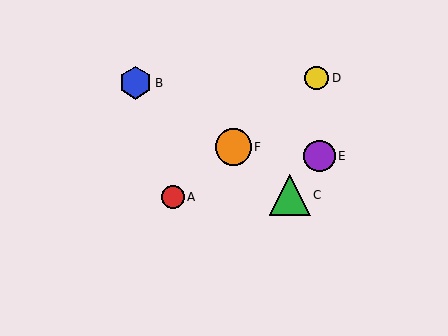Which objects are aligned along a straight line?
Objects A, D, F are aligned along a straight line.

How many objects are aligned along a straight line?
3 objects (A, D, F) are aligned along a straight line.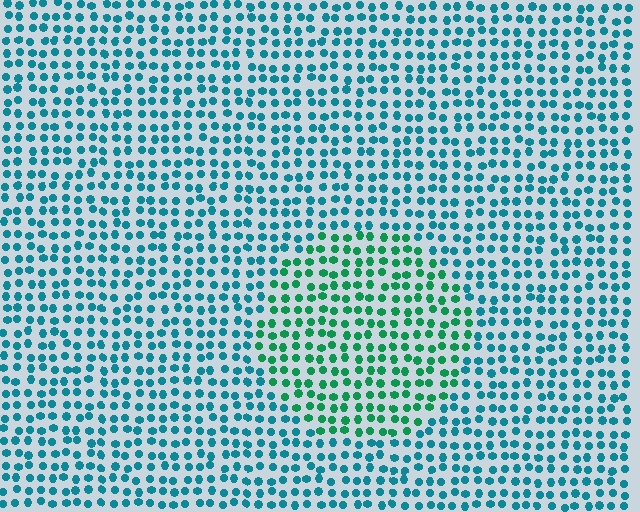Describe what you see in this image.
The image is filled with small teal elements in a uniform arrangement. A circle-shaped region is visible where the elements are tinted to a slightly different hue, forming a subtle color boundary.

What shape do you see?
I see a circle.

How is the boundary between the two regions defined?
The boundary is defined purely by a slight shift in hue (about 38 degrees). Spacing, size, and orientation are identical on both sides.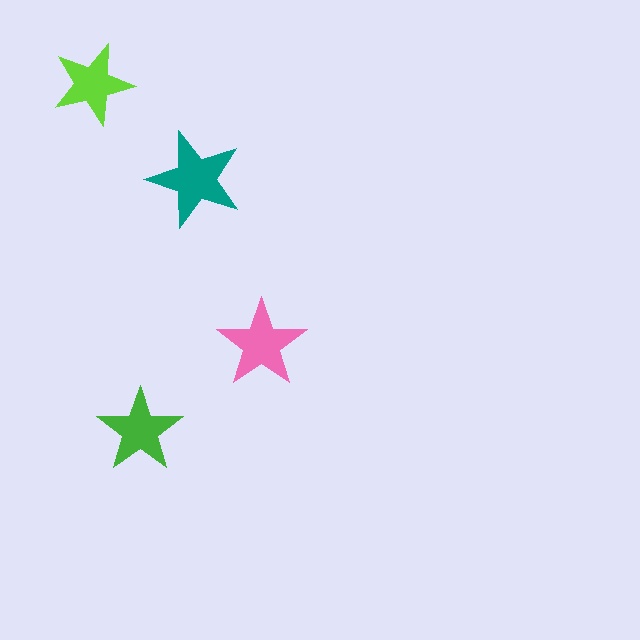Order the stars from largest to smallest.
the teal one, the pink one, the green one, the lime one.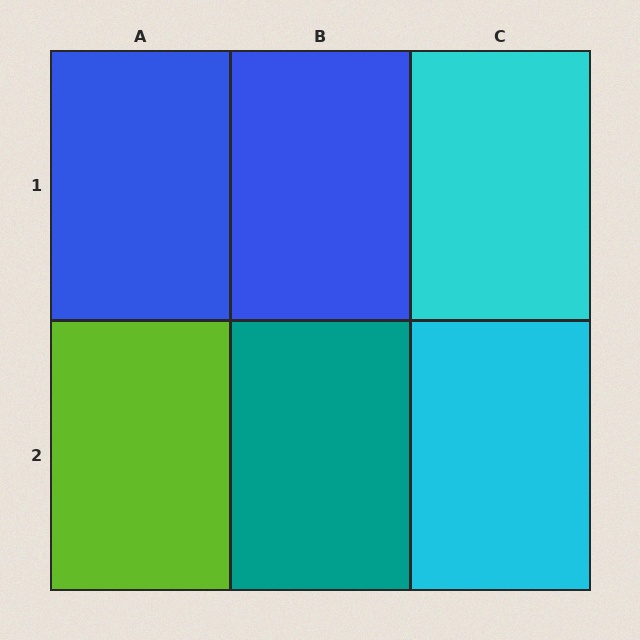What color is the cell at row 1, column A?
Blue.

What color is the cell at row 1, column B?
Blue.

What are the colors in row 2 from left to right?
Lime, teal, cyan.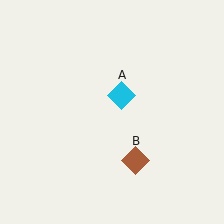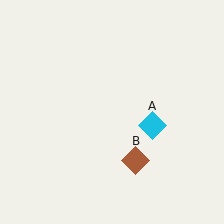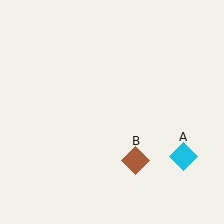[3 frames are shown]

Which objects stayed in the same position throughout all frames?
Brown diamond (object B) remained stationary.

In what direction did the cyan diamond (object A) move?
The cyan diamond (object A) moved down and to the right.